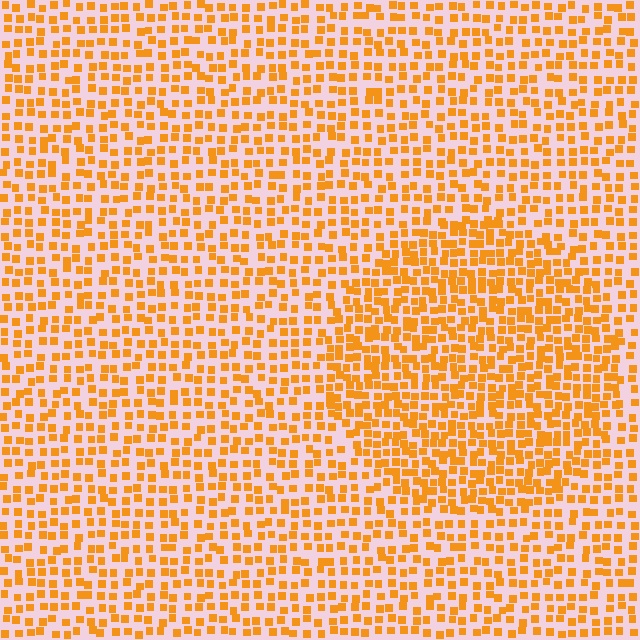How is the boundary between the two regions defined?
The boundary is defined by a change in element density (approximately 1.6x ratio). All elements are the same color, size, and shape.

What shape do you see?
I see a circle.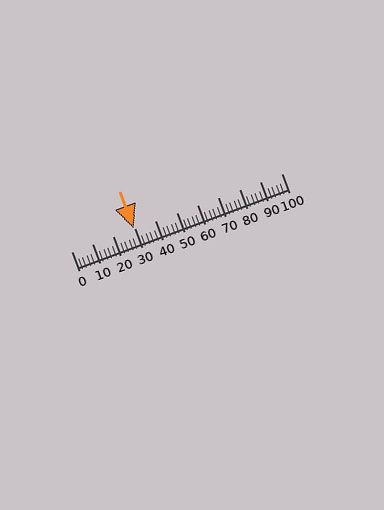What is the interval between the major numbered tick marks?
The major tick marks are spaced 10 units apart.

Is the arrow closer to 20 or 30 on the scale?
The arrow is closer to 30.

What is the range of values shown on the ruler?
The ruler shows values from 0 to 100.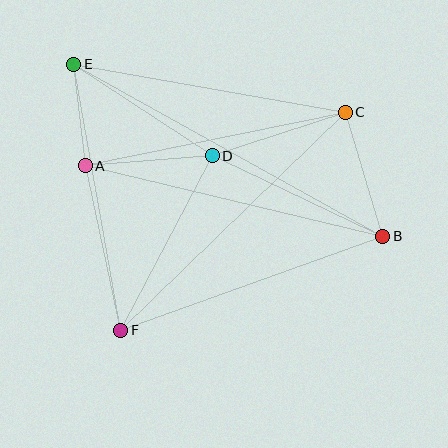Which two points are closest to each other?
Points A and E are closest to each other.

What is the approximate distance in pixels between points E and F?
The distance between E and F is approximately 270 pixels.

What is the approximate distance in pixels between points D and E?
The distance between D and E is approximately 166 pixels.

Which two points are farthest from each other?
Points B and E are farthest from each other.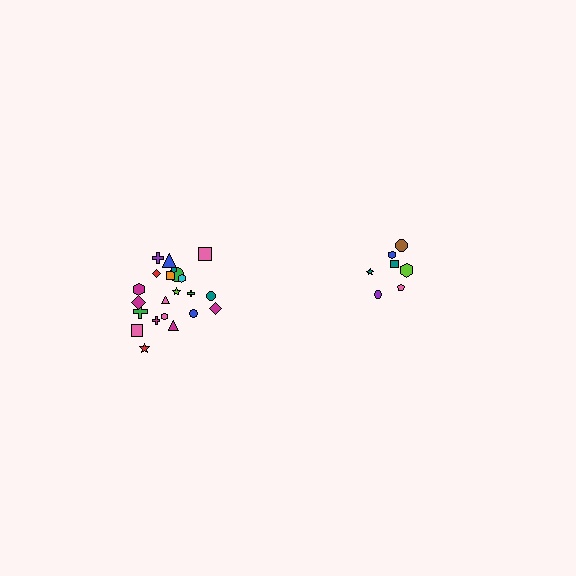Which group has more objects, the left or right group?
The left group.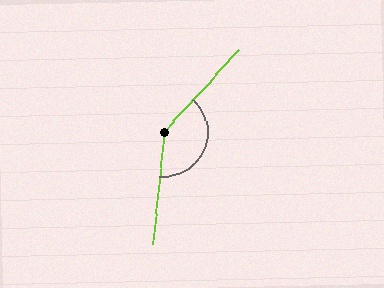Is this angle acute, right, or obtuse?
It is obtuse.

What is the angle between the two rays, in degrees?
Approximately 143 degrees.